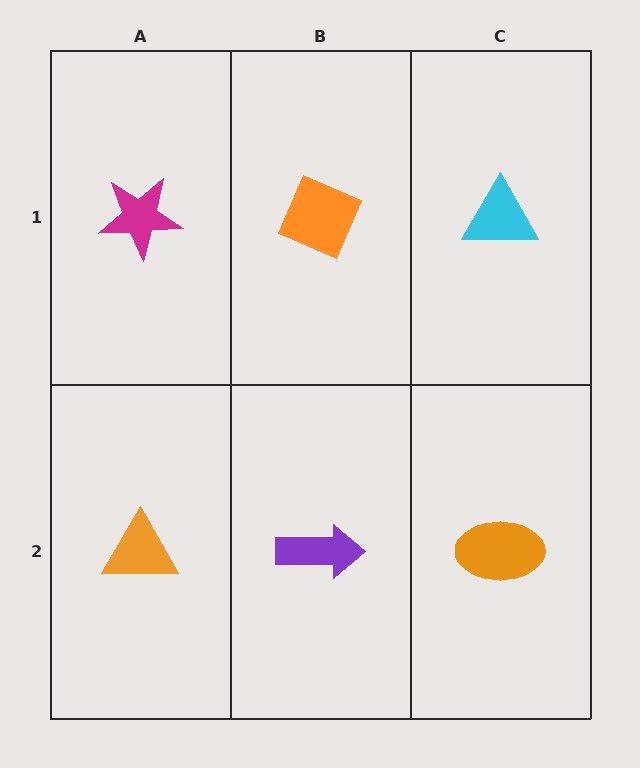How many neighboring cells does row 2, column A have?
2.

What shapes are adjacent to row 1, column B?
A purple arrow (row 2, column B), a magenta star (row 1, column A), a cyan triangle (row 1, column C).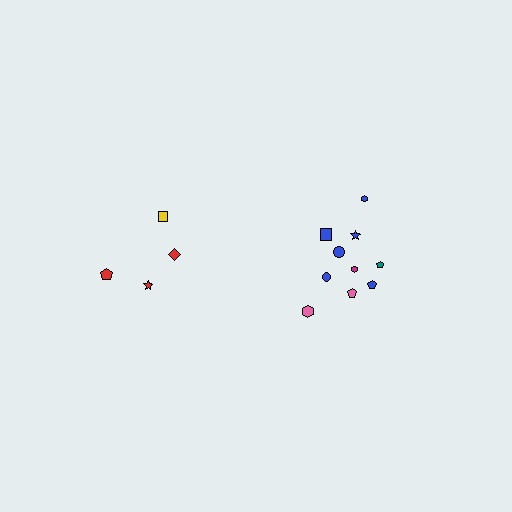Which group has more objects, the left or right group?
The right group.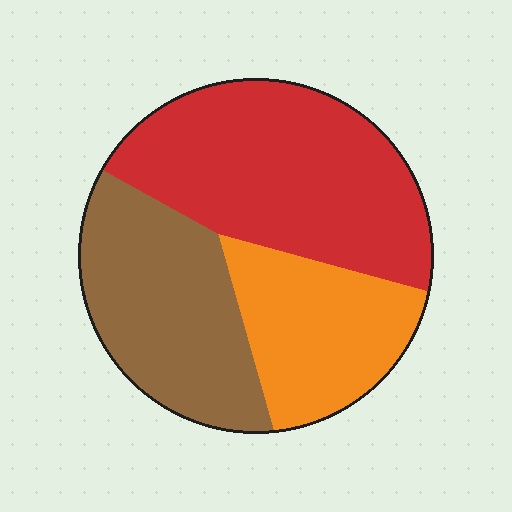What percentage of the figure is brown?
Brown takes up about one third (1/3) of the figure.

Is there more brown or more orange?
Brown.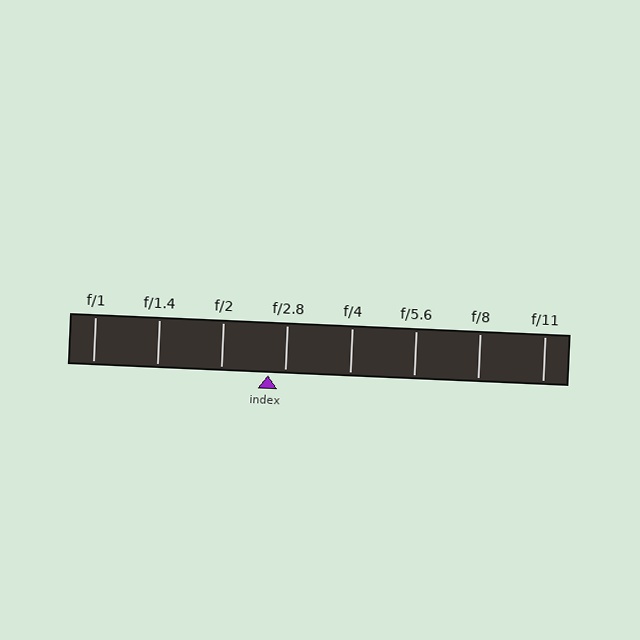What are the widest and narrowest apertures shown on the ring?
The widest aperture shown is f/1 and the narrowest is f/11.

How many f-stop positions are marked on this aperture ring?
There are 8 f-stop positions marked.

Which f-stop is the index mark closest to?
The index mark is closest to f/2.8.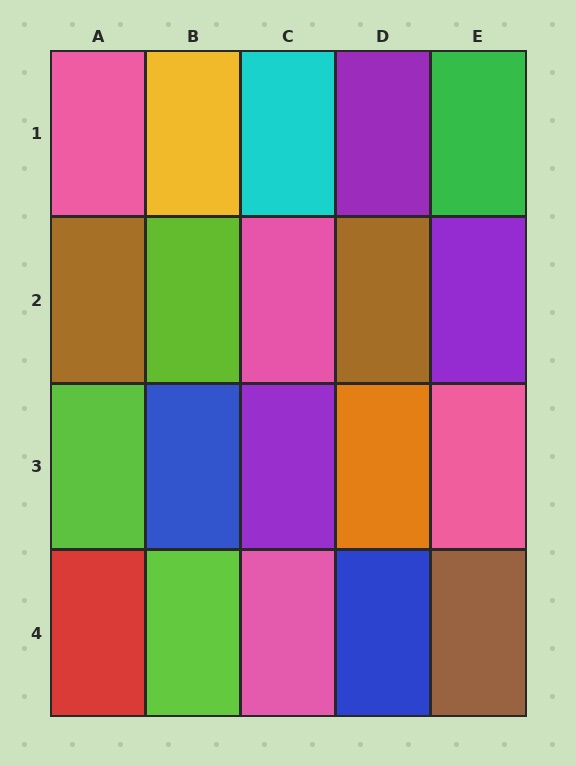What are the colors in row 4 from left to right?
Red, lime, pink, blue, brown.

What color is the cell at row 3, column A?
Lime.